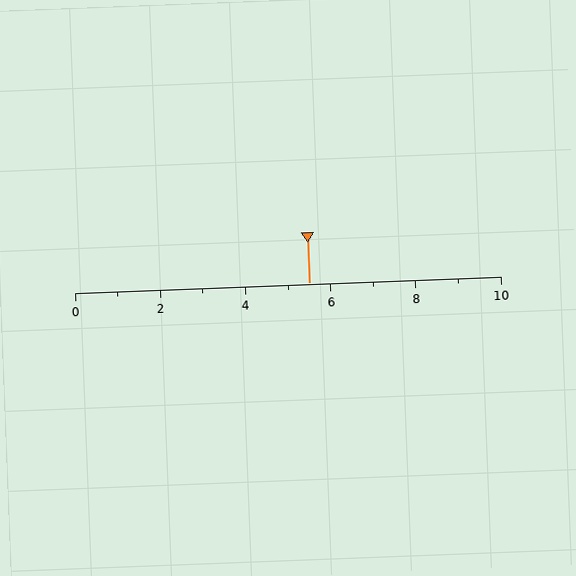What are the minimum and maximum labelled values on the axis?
The axis runs from 0 to 10.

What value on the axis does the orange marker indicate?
The marker indicates approximately 5.5.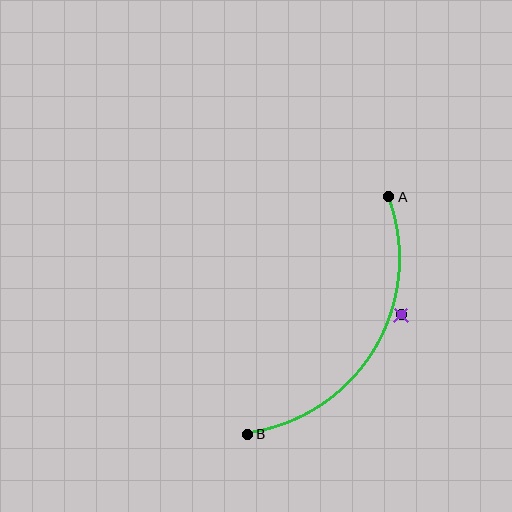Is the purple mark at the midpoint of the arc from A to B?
No — the purple mark does not lie on the arc at all. It sits slightly outside the curve.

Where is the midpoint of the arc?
The arc midpoint is the point on the curve farthest from the straight line joining A and B. It sits to the right of that line.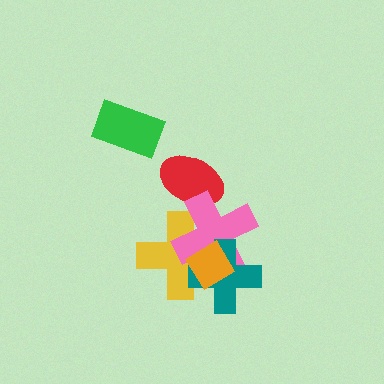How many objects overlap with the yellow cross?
3 objects overlap with the yellow cross.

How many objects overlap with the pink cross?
4 objects overlap with the pink cross.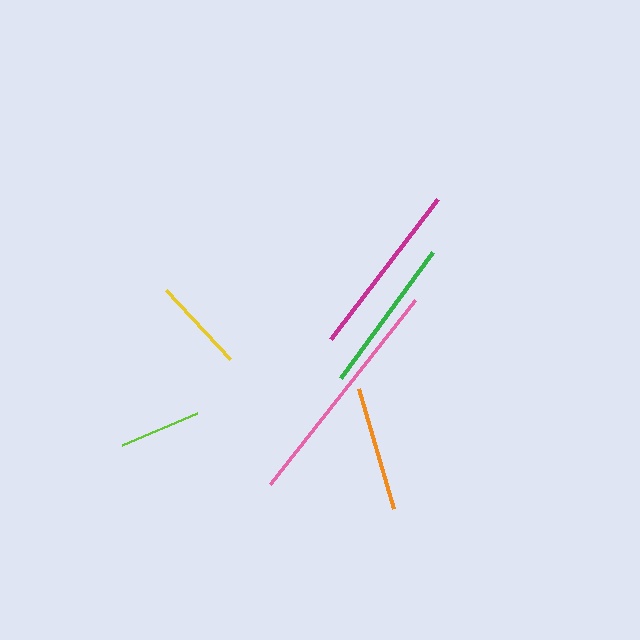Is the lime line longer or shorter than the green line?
The green line is longer than the lime line.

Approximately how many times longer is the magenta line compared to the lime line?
The magenta line is approximately 2.2 times the length of the lime line.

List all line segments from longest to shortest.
From longest to shortest: pink, magenta, green, orange, yellow, lime.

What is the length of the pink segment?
The pink segment is approximately 234 pixels long.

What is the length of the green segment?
The green segment is approximately 156 pixels long.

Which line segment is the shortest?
The lime line is the shortest at approximately 81 pixels.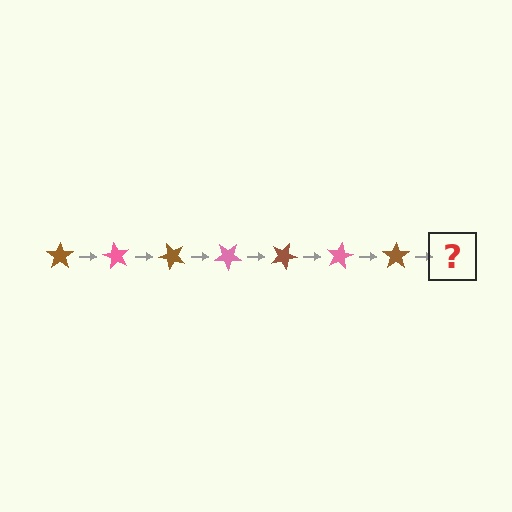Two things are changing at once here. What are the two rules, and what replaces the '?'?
The two rules are that it rotates 60 degrees each step and the color cycles through brown and pink. The '?' should be a pink star, rotated 420 degrees from the start.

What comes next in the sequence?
The next element should be a pink star, rotated 420 degrees from the start.